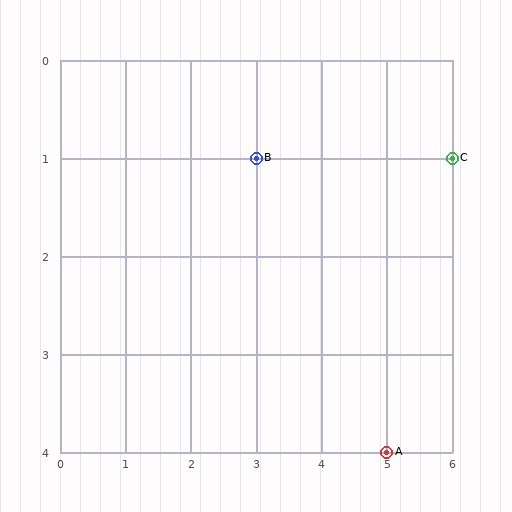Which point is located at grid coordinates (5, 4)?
Point A is at (5, 4).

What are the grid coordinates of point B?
Point B is at grid coordinates (3, 1).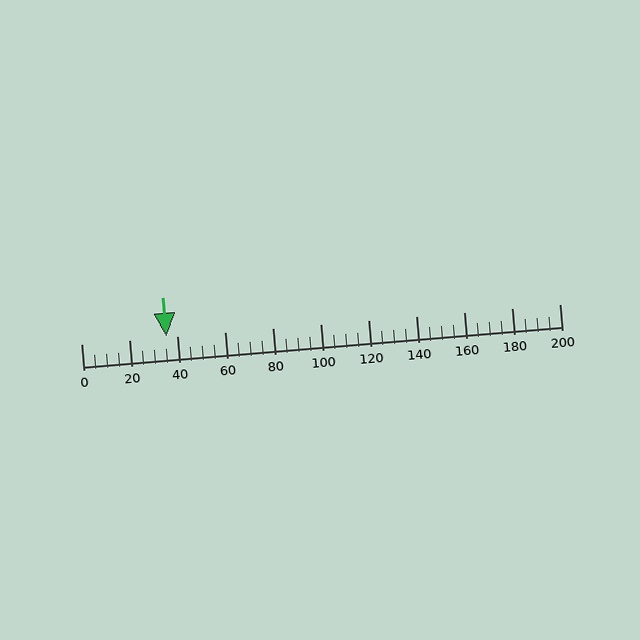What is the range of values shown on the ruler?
The ruler shows values from 0 to 200.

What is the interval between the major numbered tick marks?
The major tick marks are spaced 20 units apart.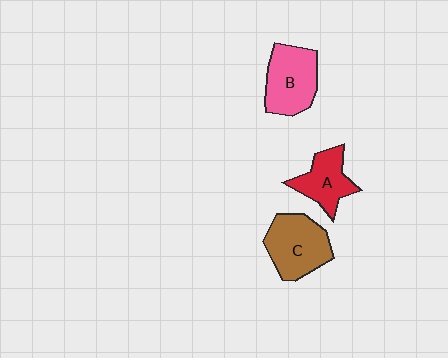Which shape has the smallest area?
Shape A (red).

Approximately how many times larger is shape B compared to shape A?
Approximately 1.3 times.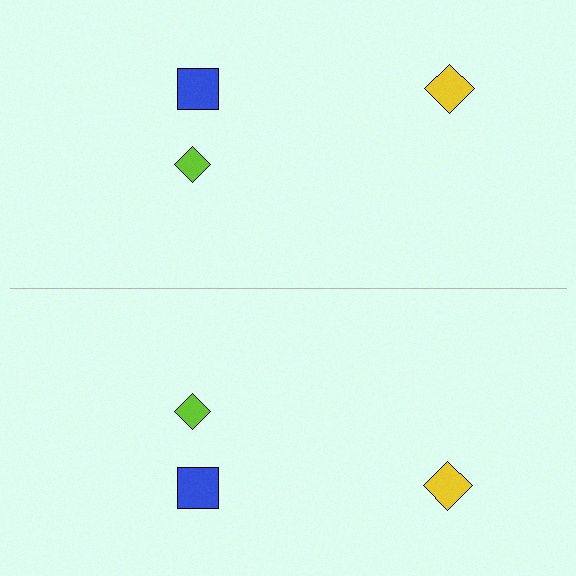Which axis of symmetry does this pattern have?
The pattern has a horizontal axis of symmetry running through the center of the image.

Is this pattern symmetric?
Yes, this pattern has bilateral (reflection) symmetry.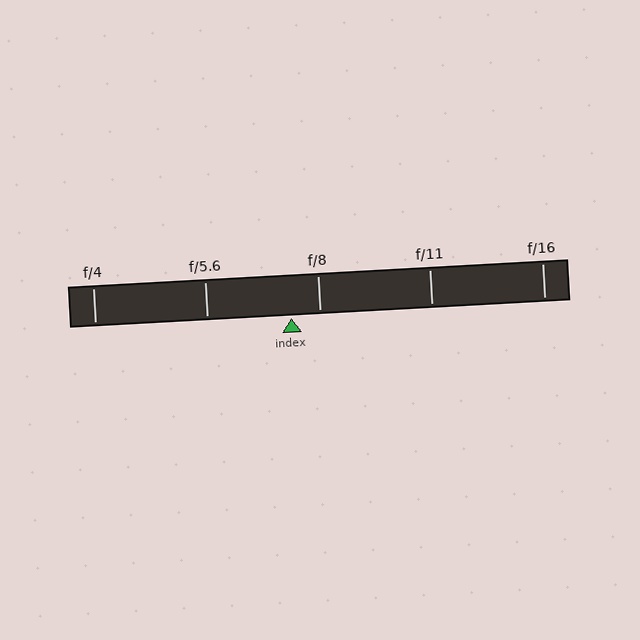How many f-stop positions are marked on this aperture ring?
There are 5 f-stop positions marked.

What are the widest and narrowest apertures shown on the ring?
The widest aperture shown is f/4 and the narrowest is f/16.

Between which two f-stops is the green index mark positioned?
The index mark is between f/5.6 and f/8.